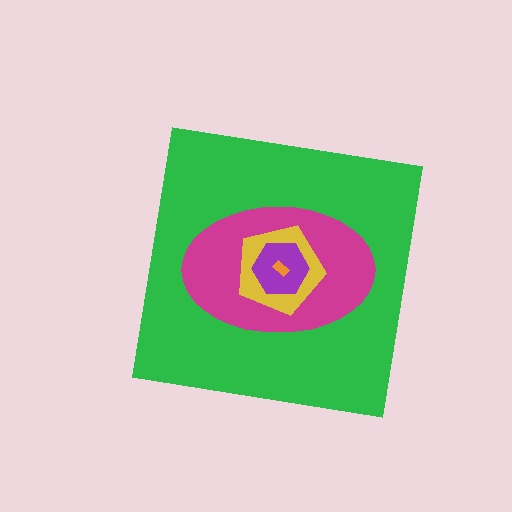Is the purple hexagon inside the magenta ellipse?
Yes.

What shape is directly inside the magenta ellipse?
The yellow pentagon.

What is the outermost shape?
The green square.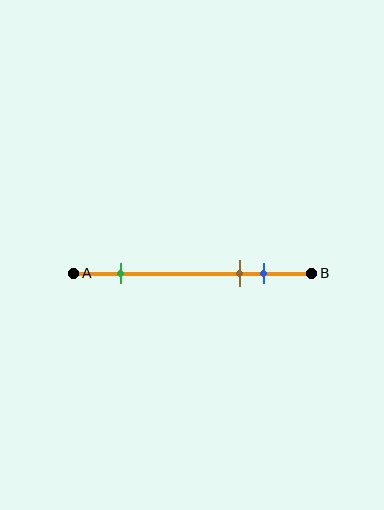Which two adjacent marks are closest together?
The brown and blue marks are the closest adjacent pair.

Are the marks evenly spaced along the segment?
No, the marks are not evenly spaced.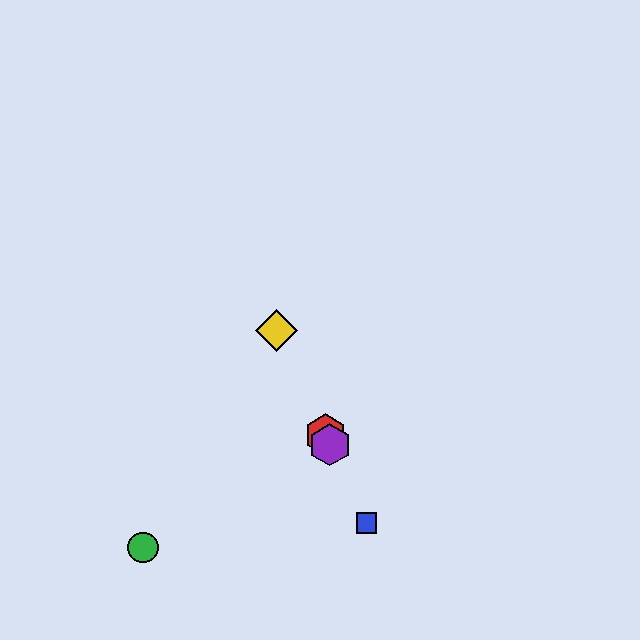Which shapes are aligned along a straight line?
The red hexagon, the blue square, the yellow diamond, the purple hexagon are aligned along a straight line.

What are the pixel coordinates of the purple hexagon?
The purple hexagon is at (330, 445).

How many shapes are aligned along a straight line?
4 shapes (the red hexagon, the blue square, the yellow diamond, the purple hexagon) are aligned along a straight line.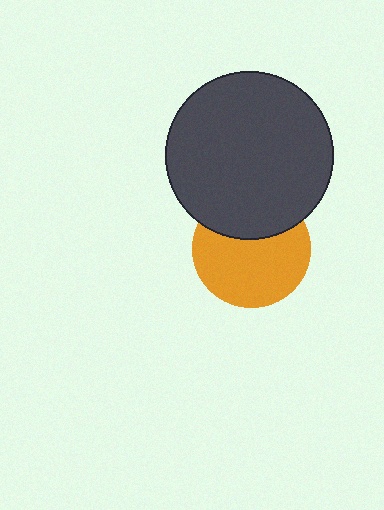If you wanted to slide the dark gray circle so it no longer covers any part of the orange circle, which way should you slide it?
Slide it up — that is the most direct way to separate the two shapes.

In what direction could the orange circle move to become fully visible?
The orange circle could move down. That would shift it out from behind the dark gray circle entirely.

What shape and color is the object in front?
The object in front is a dark gray circle.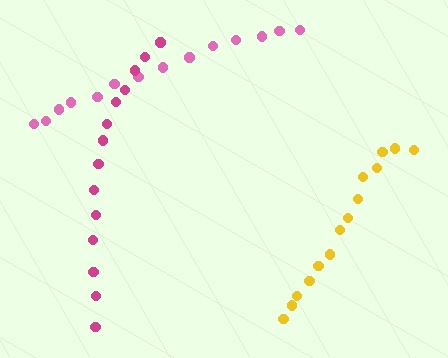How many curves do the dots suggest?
There are 3 distinct paths.